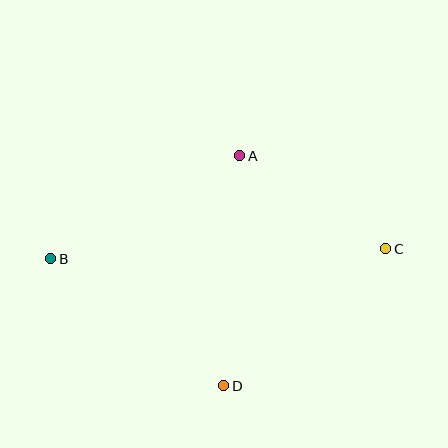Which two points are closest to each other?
Points A and C are closest to each other.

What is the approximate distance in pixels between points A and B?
The distance between A and B is approximately 215 pixels.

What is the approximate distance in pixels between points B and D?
The distance between B and D is approximately 215 pixels.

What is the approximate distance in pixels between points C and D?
The distance between C and D is approximately 212 pixels.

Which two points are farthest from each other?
Points B and C are farthest from each other.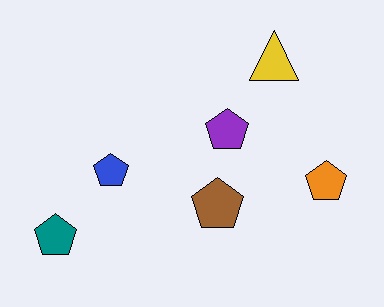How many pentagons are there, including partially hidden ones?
There are 5 pentagons.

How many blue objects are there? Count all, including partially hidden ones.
There is 1 blue object.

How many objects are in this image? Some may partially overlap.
There are 6 objects.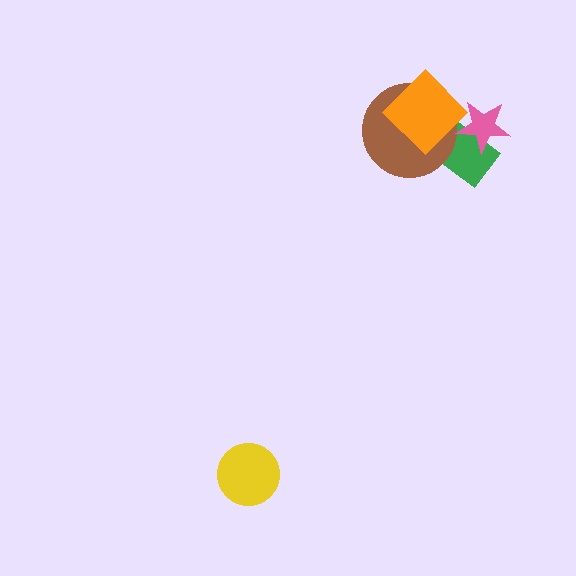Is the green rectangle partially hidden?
Yes, it is partially covered by another shape.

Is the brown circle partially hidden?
Yes, it is partially covered by another shape.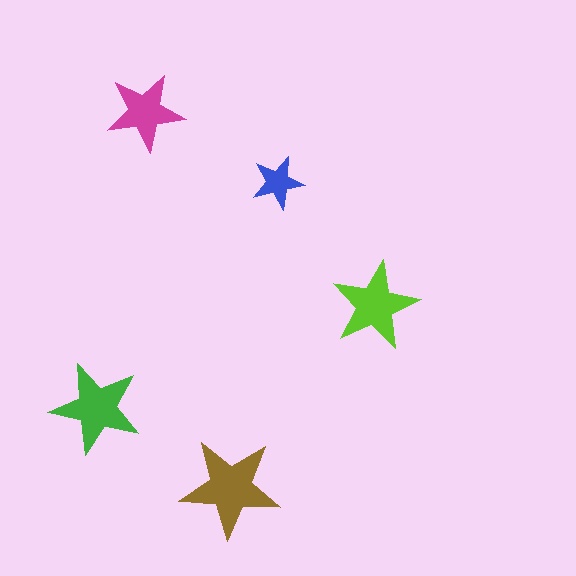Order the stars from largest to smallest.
the brown one, the green one, the lime one, the magenta one, the blue one.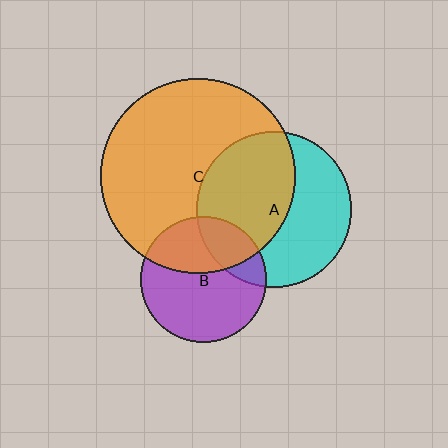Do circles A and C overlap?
Yes.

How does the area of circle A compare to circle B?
Approximately 1.5 times.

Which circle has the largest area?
Circle C (orange).